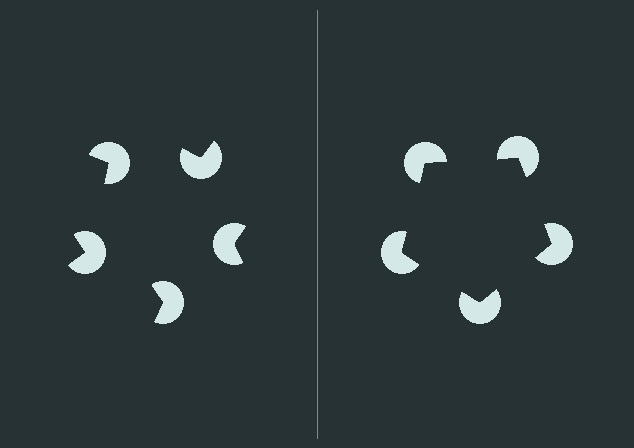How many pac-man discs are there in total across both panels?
10 — 5 on each side.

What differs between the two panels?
The pac-man discs are positioned identically on both sides; only the wedge orientations differ. On the right they align to a pentagon; on the left they are misaligned.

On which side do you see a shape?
An illusory pentagon appears on the right side. On the left side the wedge cuts are rotated, so no coherent shape forms.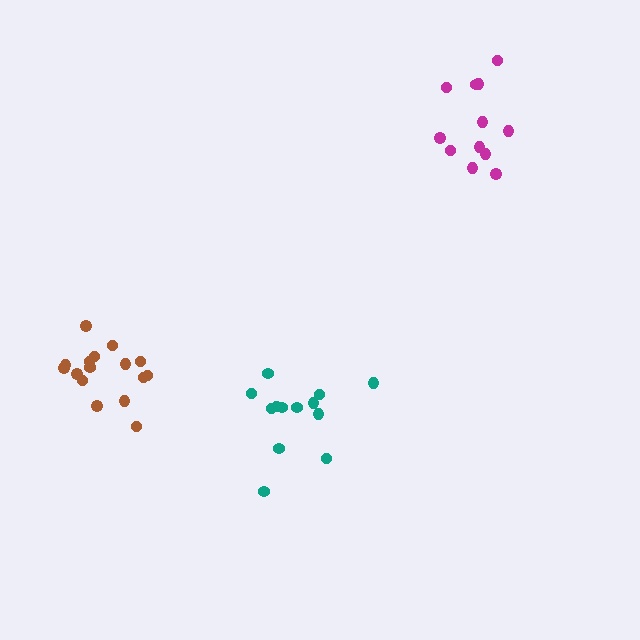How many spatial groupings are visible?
There are 3 spatial groupings.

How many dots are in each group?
Group 1: 13 dots, Group 2: 12 dots, Group 3: 16 dots (41 total).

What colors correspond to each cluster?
The clusters are colored: teal, magenta, brown.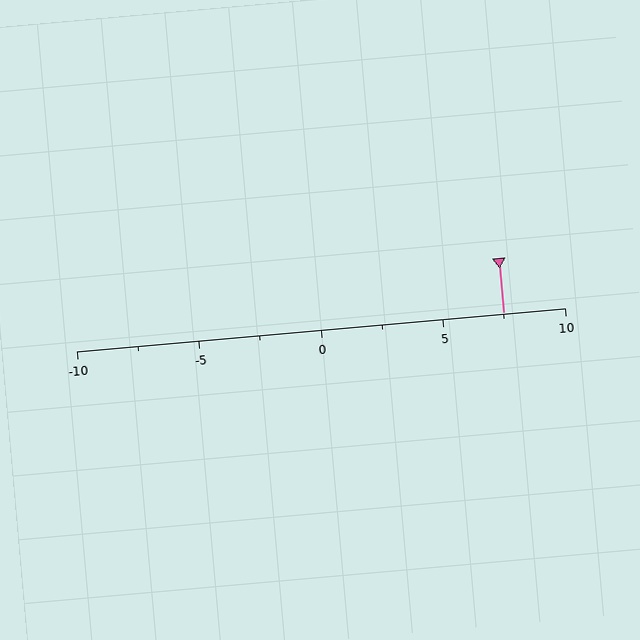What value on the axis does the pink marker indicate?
The marker indicates approximately 7.5.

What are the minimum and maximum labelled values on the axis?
The axis runs from -10 to 10.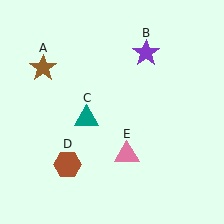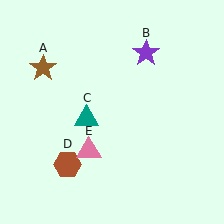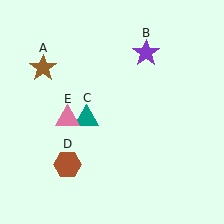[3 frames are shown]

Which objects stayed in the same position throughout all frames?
Brown star (object A) and purple star (object B) and teal triangle (object C) and brown hexagon (object D) remained stationary.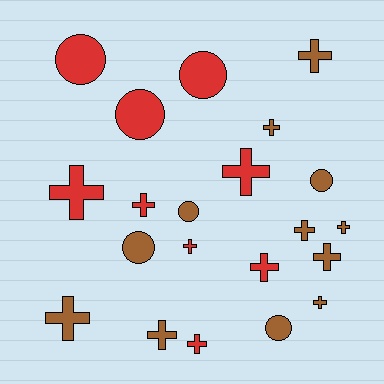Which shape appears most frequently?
Cross, with 14 objects.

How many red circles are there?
There are 3 red circles.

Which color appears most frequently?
Brown, with 12 objects.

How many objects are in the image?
There are 21 objects.